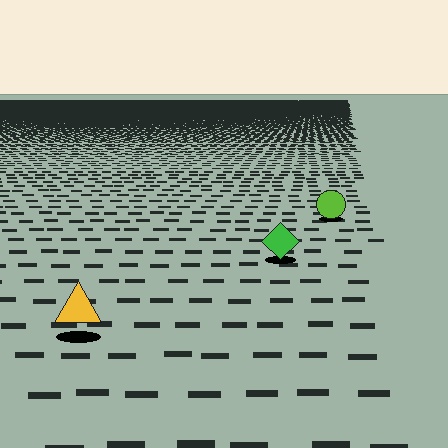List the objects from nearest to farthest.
From nearest to farthest: the yellow triangle, the green diamond, the lime circle.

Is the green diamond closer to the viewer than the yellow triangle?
No. The yellow triangle is closer — you can tell from the texture gradient: the ground texture is coarser near it.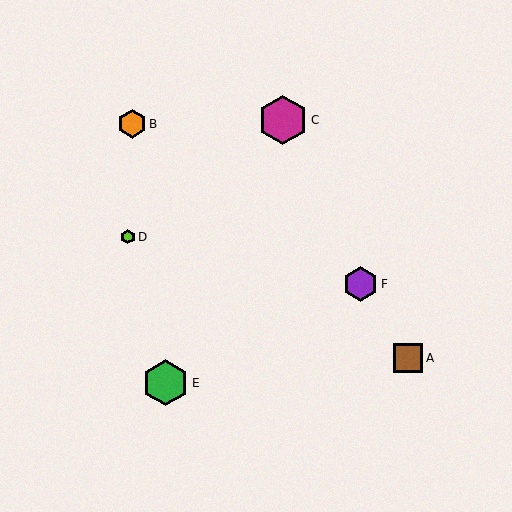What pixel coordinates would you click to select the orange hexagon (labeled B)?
Click at (132, 124) to select the orange hexagon B.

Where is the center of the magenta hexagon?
The center of the magenta hexagon is at (283, 120).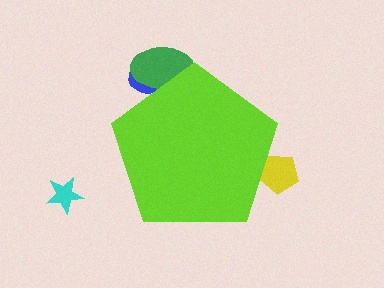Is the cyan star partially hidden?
No, the cyan star is fully visible.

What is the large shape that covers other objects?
A lime pentagon.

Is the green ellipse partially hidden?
Yes, the green ellipse is partially hidden behind the lime pentagon.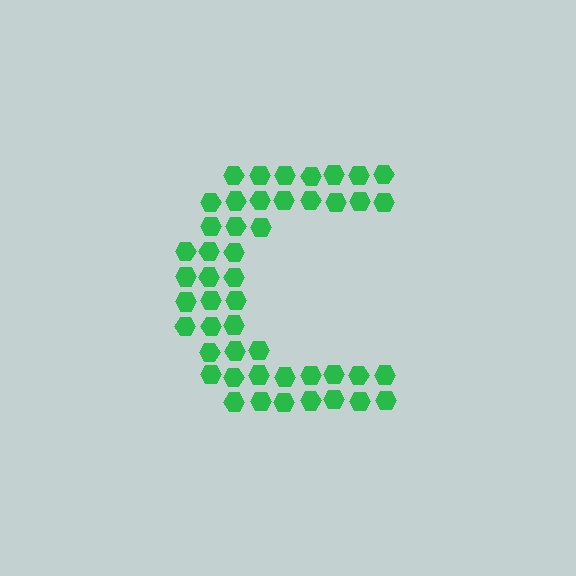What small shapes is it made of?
It is made of small hexagons.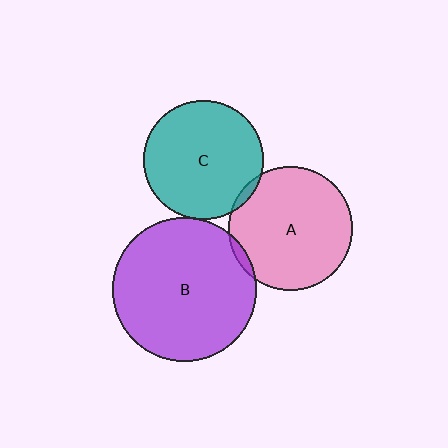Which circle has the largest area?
Circle B (purple).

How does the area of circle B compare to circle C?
Approximately 1.5 times.